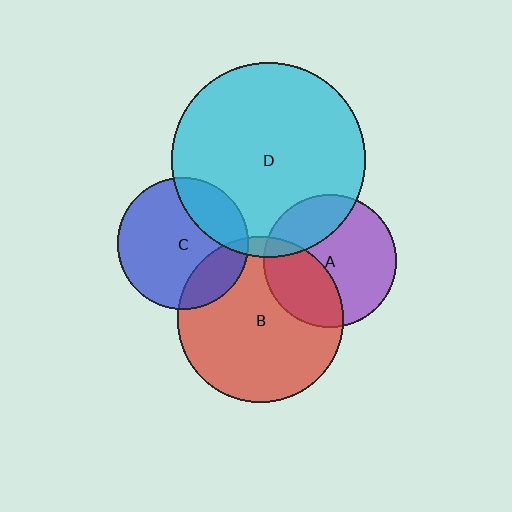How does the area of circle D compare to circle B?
Approximately 1.4 times.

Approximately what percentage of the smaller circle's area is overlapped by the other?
Approximately 25%.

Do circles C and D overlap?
Yes.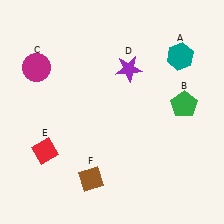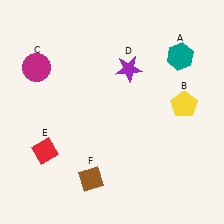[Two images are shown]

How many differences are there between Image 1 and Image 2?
There is 1 difference between the two images.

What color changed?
The pentagon (B) changed from green in Image 1 to yellow in Image 2.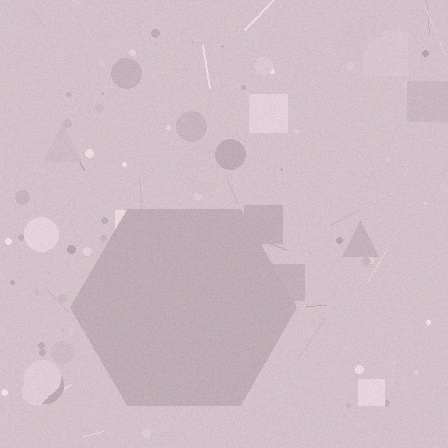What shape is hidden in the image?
A hexagon is hidden in the image.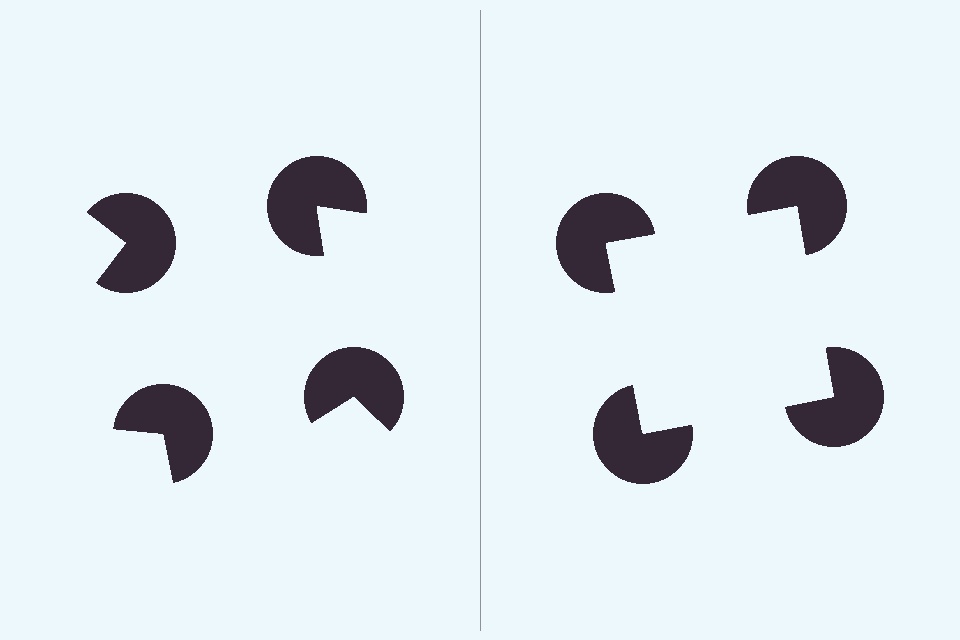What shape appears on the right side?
An illusory square.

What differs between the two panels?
The pac-man discs are positioned identically on both sides; only the wedge orientations differ. On the right they align to a square; on the left they are misaligned.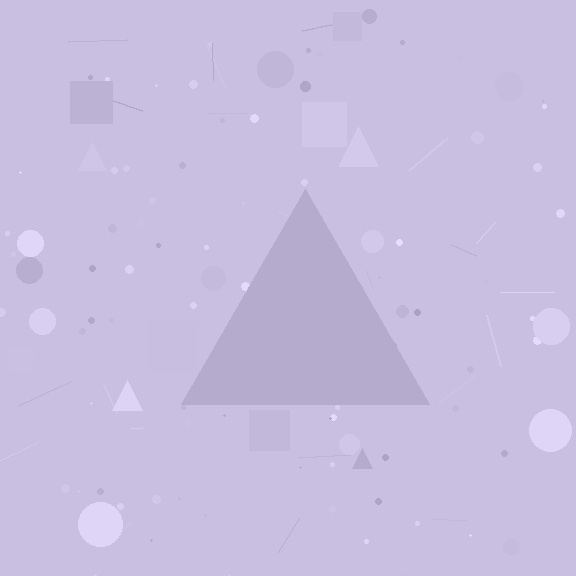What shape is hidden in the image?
A triangle is hidden in the image.